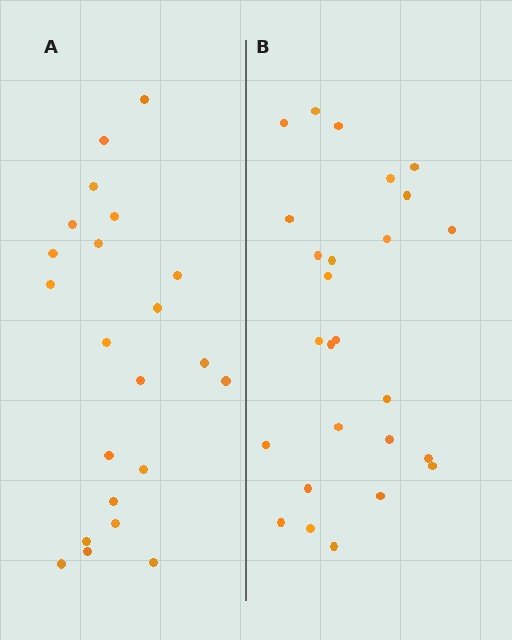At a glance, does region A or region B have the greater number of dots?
Region B (the right region) has more dots.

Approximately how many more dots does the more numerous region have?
Region B has about 4 more dots than region A.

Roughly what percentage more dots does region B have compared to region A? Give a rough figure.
About 20% more.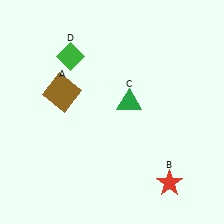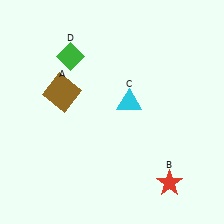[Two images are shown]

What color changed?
The triangle (C) changed from green in Image 1 to cyan in Image 2.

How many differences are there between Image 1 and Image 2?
There is 1 difference between the two images.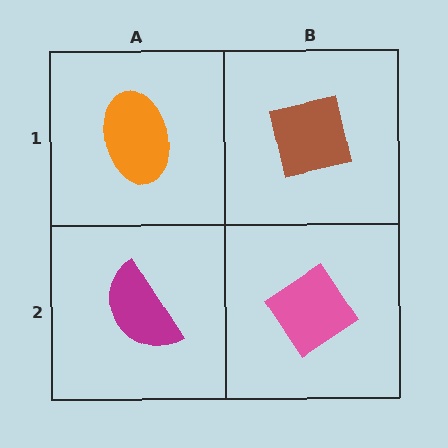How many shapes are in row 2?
2 shapes.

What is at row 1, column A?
An orange ellipse.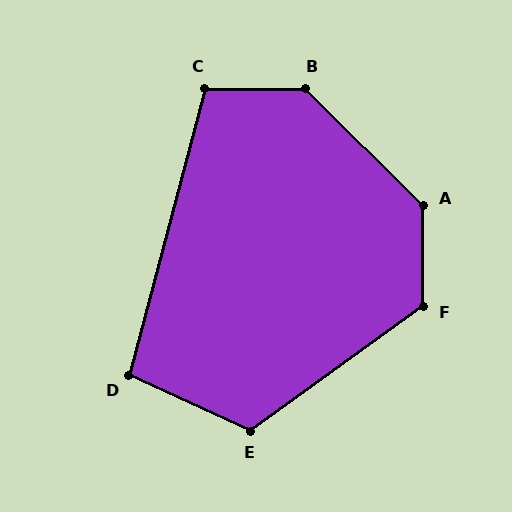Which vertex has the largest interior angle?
A, at approximately 135 degrees.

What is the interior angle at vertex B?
Approximately 135 degrees (obtuse).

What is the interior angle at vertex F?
Approximately 126 degrees (obtuse).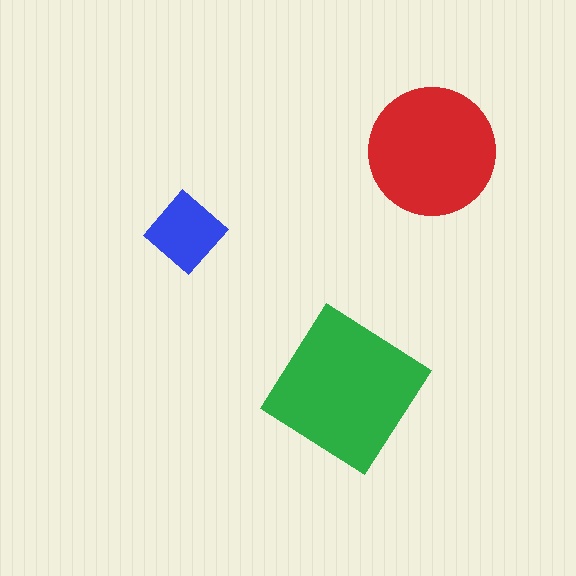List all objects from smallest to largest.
The blue diamond, the red circle, the green diamond.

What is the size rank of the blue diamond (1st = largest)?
3rd.